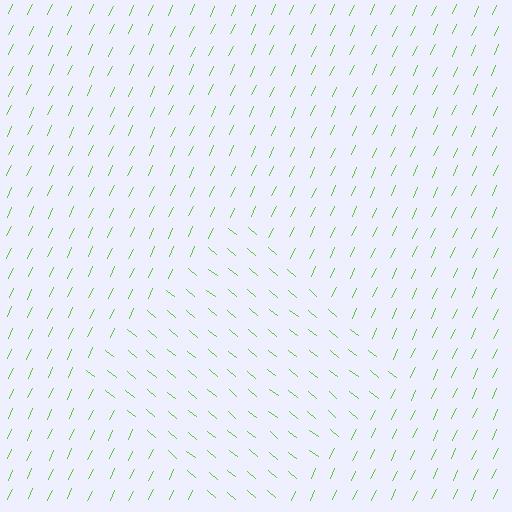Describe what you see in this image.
The image is filled with small lime line segments. A diamond region in the image has lines oriented differently from the surrounding lines, creating a visible texture boundary.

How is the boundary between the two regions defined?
The boundary is defined purely by a change in line orientation (approximately 75 degrees difference). All lines are the same color and thickness.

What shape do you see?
I see a diamond.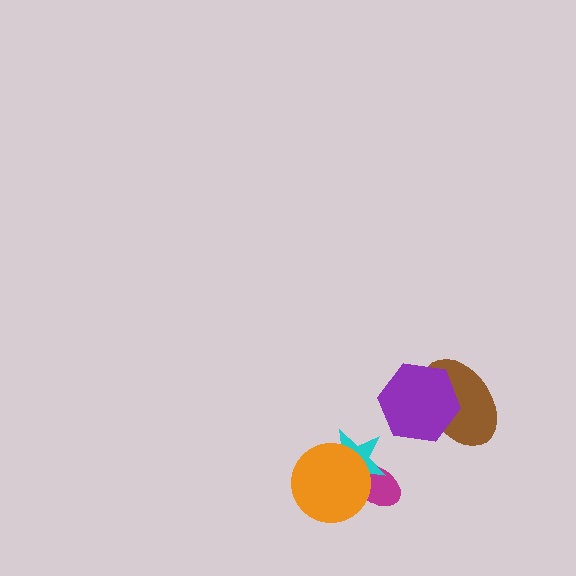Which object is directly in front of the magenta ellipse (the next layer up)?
The cyan star is directly in front of the magenta ellipse.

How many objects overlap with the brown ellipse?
1 object overlaps with the brown ellipse.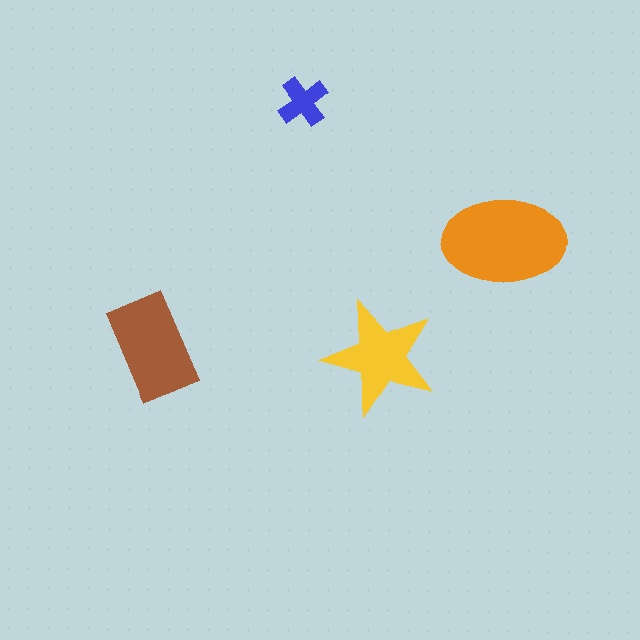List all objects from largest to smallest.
The orange ellipse, the brown rectangle, the yellow star, the blue cross.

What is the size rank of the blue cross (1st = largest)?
4th.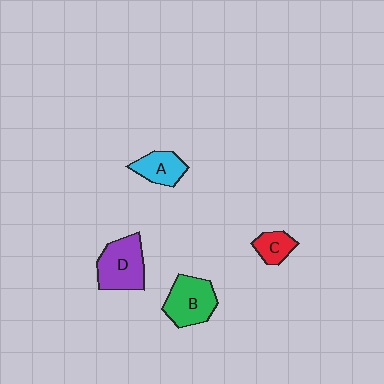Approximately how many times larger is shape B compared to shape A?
Approximately 1.5 times.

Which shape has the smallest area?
Shape C (red).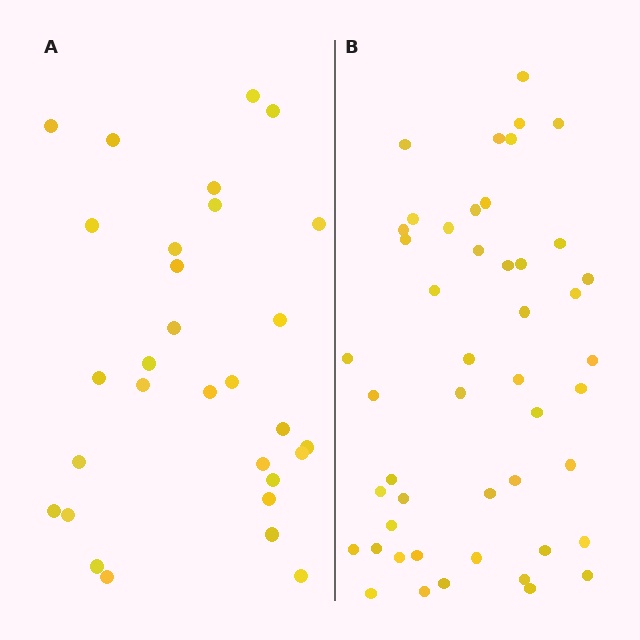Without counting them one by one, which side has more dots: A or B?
Region B (the right region) has more dots.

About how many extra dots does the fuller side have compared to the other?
Region B has approximately 20 more dots than region A.